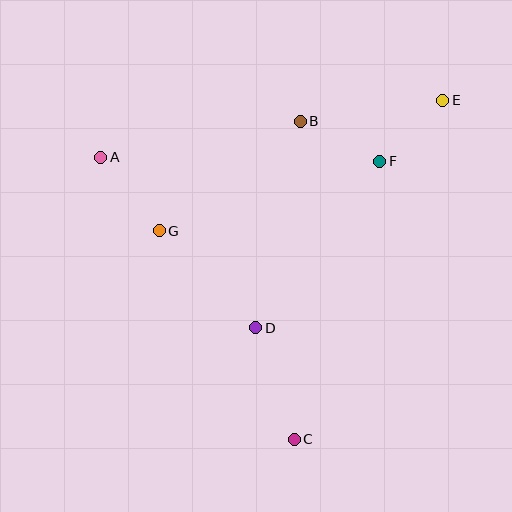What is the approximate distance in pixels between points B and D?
The distance between B and D is approximately 211 pixels.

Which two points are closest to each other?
Points E and F are closest to each other.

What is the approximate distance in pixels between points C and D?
The distance between C and D is approximately 118 pixels.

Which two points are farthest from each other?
Points C and E are farthest from each other.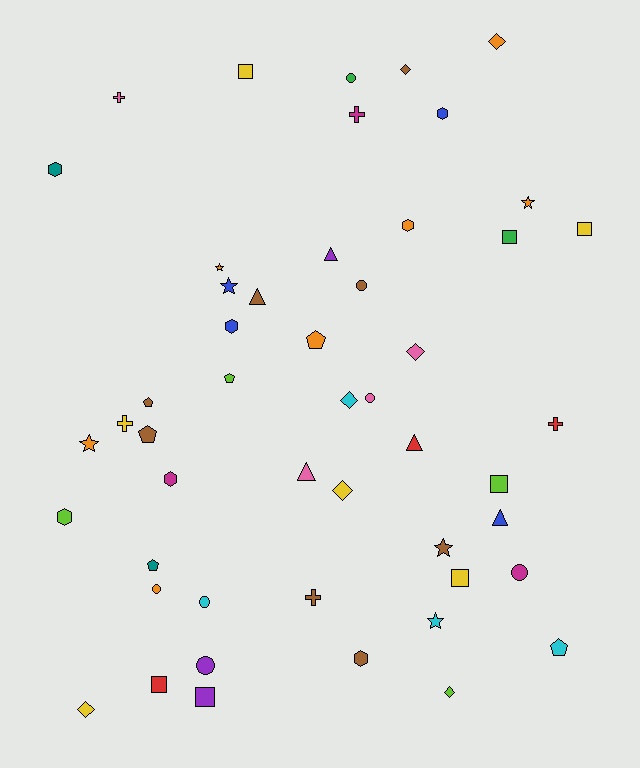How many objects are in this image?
There are 50 objects.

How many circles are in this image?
There are 7 circles.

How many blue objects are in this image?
There are 4 blue objects.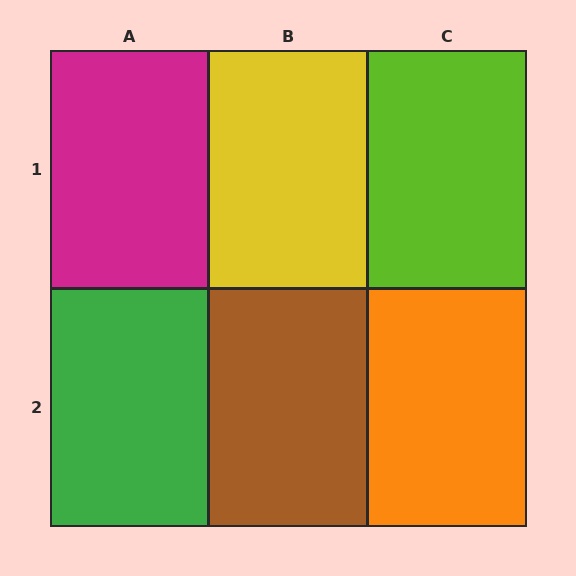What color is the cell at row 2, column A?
Green.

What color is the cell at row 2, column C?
Orange.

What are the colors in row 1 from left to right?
Magenta, yellow, lime.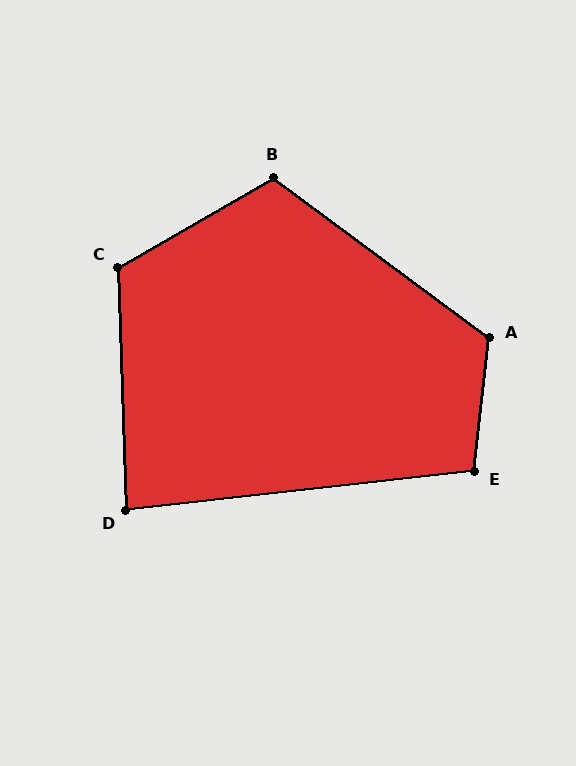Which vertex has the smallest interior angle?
D, at approximately 86 degrees.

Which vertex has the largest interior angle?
A, at approximately 120 degrees.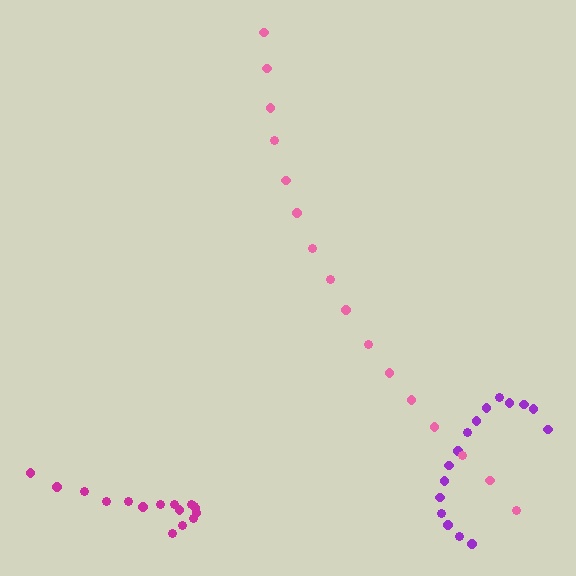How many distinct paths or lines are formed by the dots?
There are 3 distinct paths.